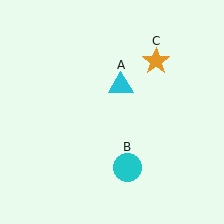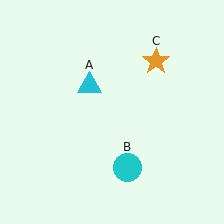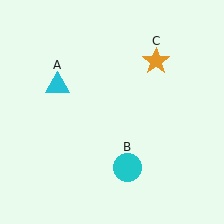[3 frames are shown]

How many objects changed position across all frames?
1 object changed position: cyan triangle (object A).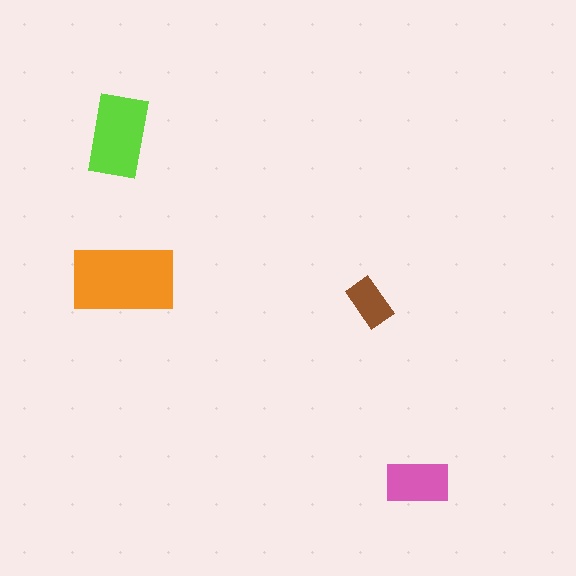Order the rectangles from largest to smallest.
the orange one, the lime one, the pink one, the brown one.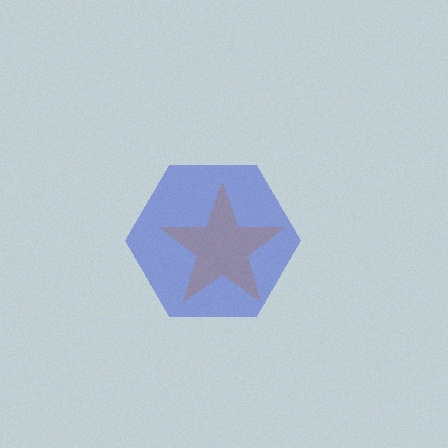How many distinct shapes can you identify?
There are 2 distinct shapes: an orange star, a blue hexagon.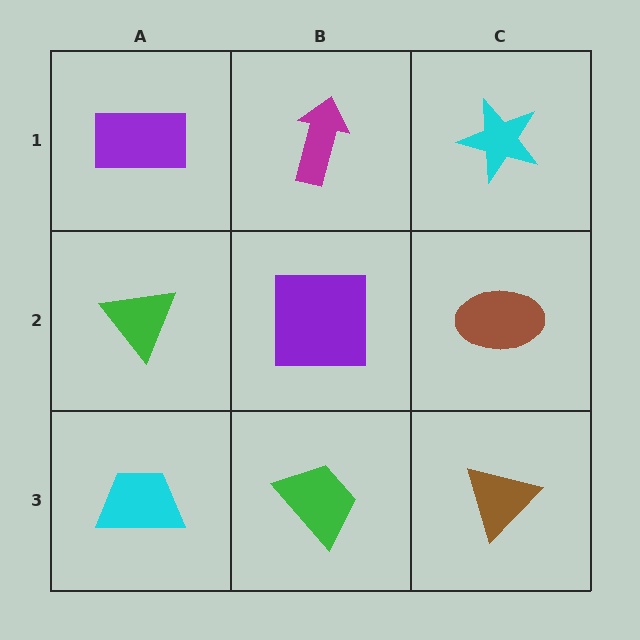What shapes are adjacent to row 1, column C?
A brown ellipse (row 2, column C), a magenta arrow (row 1, column B).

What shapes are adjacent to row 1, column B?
A purple square (row 2, column B), a purple rectangle (row 1, column A), a cyan star (row 1, column C).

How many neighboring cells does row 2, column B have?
4.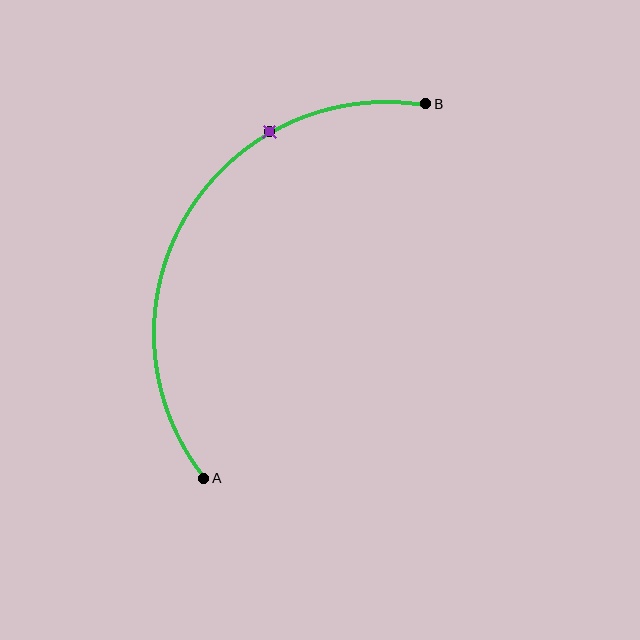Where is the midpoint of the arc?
The arc midpoint is the point on the curve farthest from the straight line joining A and B. It sits to the left of that line.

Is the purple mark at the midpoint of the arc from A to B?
No. The purple mark lies on the arc but is closer to endpoint B. The arc midpoint would be at the point on the curve equidistant along the arc from both A and B.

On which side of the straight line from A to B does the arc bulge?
The arc bulges to the left of the straight line connecting A and B.